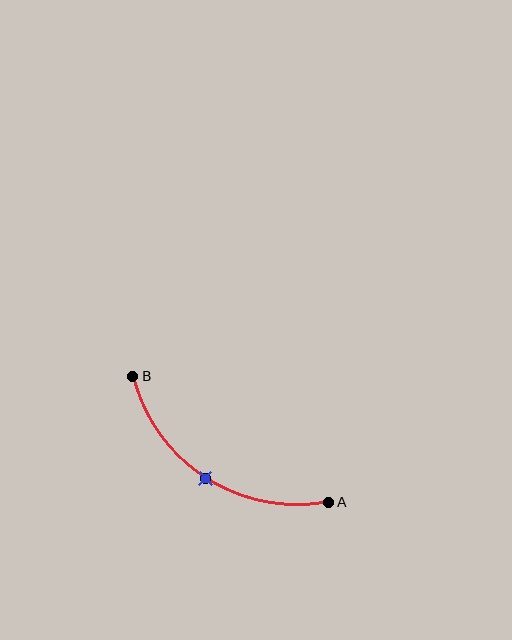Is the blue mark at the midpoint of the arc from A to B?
Yes. The blue mark lies on the arc at equal arc-length from both A and B — it is the arc midpoint.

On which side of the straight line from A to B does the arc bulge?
The arc bulges below the straight line connecting A and B.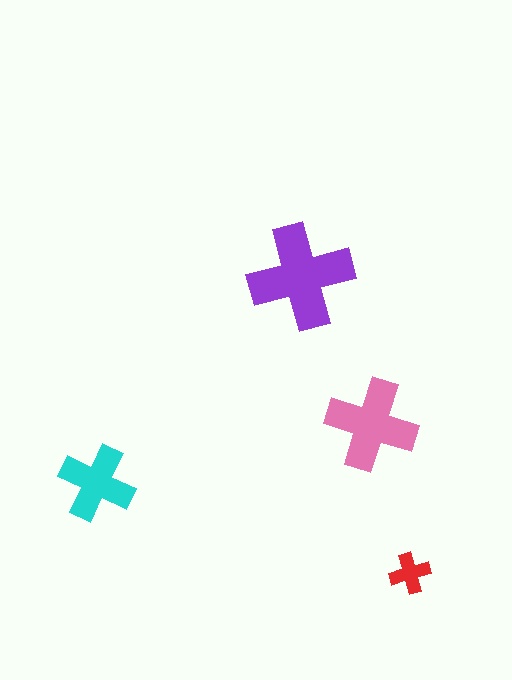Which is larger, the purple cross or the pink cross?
The purple one.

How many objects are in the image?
There are 4 objects in the image.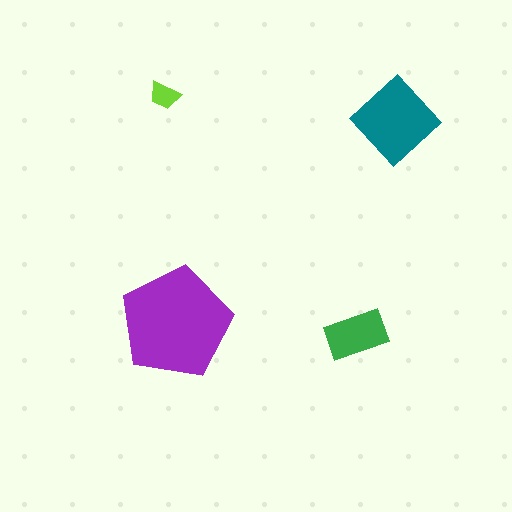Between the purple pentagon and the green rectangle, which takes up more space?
The purple pentagon.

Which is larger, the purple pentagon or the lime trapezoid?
The purple pentagon.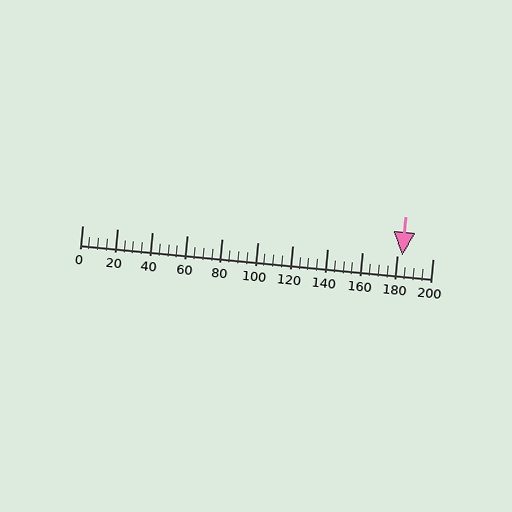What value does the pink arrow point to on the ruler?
The pink arrow points to approximately 183.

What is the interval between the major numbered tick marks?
The major tick marks are spaced 20 units apart.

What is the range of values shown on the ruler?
The ruler shows values from 0 to 200.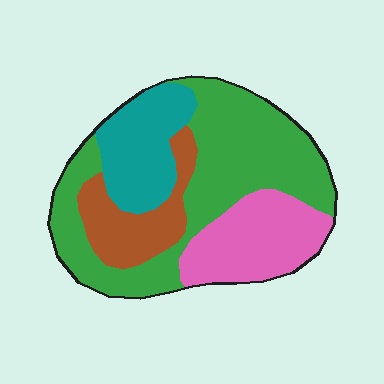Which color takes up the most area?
Green, at roughly 45%.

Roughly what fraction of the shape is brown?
Brown covers about 15% of the shape.